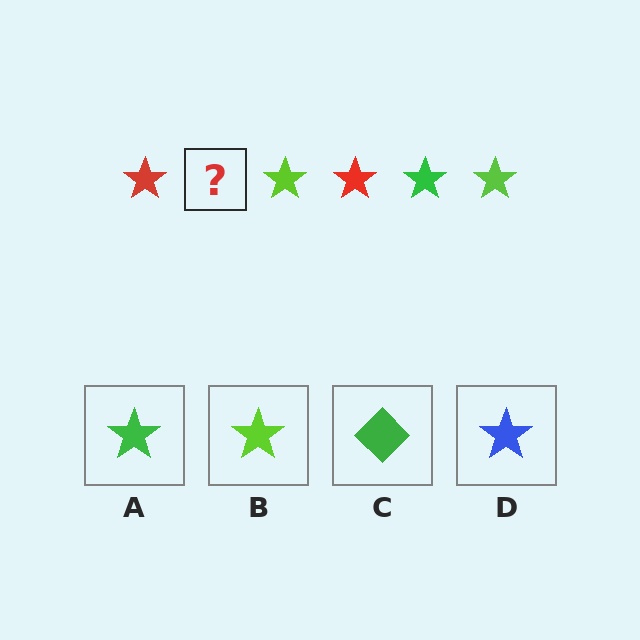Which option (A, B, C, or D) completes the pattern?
A.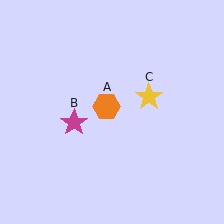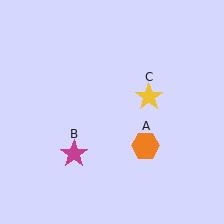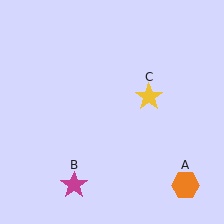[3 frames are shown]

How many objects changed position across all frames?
2 objects changed position: orange hexagon (object A), magenta star (object B).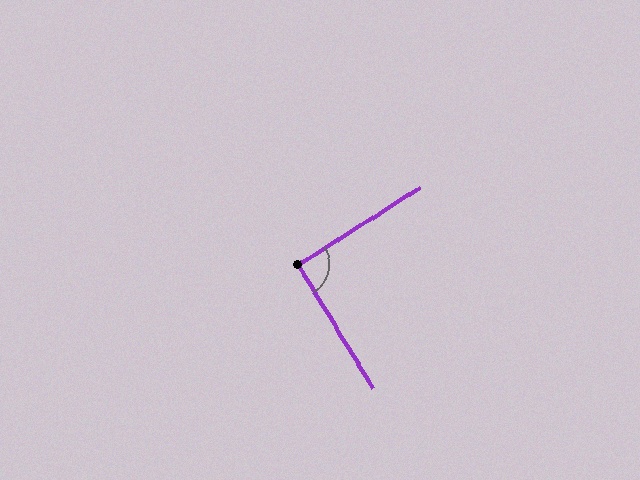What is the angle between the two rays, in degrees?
Approximately 91 degrees.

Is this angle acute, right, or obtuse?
It is approximately a right angle.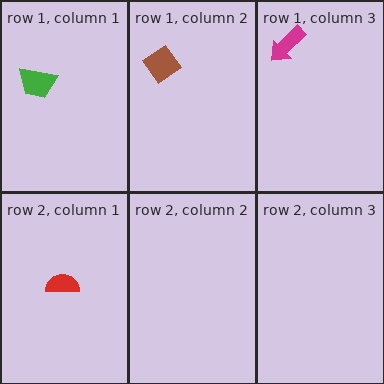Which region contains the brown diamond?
The row 1, column 2 region.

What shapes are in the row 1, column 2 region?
The brown diamond.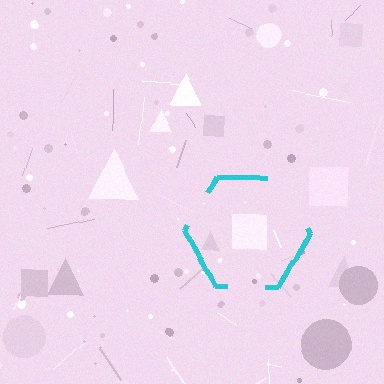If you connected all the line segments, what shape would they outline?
They would outline a hexagon.